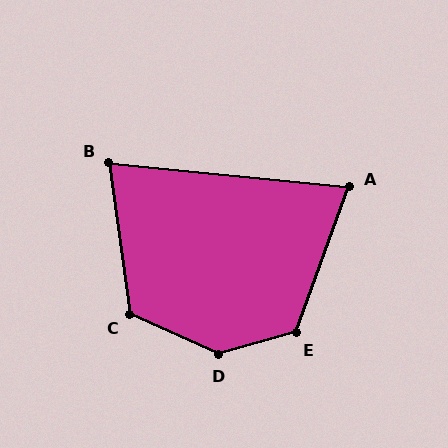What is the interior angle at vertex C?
Approximately 122 degrees (obtuse).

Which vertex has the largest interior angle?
D, at approximately 140 degrees.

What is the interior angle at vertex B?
Approximately 76 degrees (acute).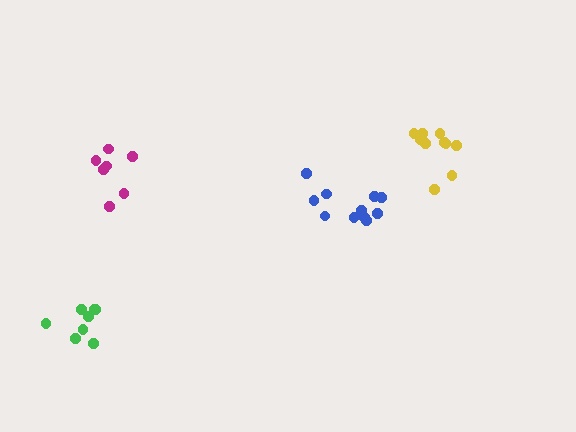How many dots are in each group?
Group 1: 11 dots, Group 2: 11 dots, Group 3: 8 dots, Group 4: 7 dots (37 total).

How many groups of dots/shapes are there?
There are 4 groups.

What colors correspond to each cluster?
The clusters are colored: yellow, blue, green, magenta.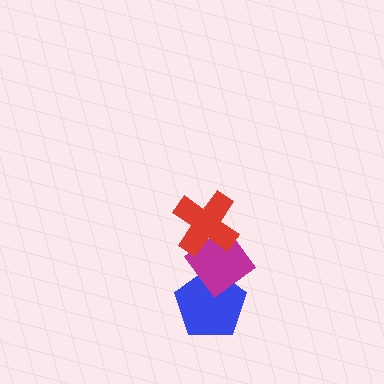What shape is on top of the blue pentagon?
The magenta diamond is on top of the blue pentagon.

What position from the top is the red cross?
The red cross is 1st from the top.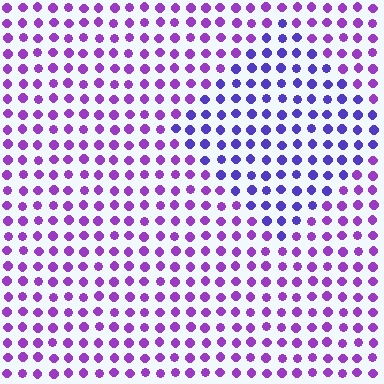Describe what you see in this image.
The image is filled with small purple elements in a uniform arrangement. A diamond-shaped region is visible where the elements are tinted to a slightly different hue, forming a subtle color boundary.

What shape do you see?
I see a diamond.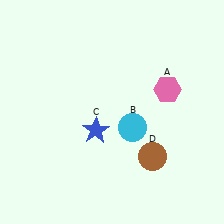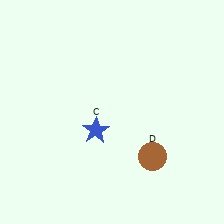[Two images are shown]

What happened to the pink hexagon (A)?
The pink hexagon (A) was removed in Image 2. It was in the top-right area of Image 1.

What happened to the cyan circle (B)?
The cyan circle (B) was removed in Image 2. It was in the bottom-right area of Image 1.